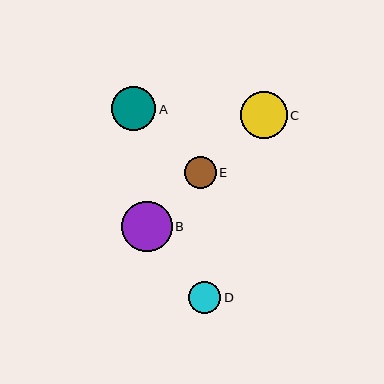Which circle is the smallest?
Circle E is the smallest with a size of approximately 32 pixels.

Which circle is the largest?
Circle B is the largest with a size of approximately 51 pixels.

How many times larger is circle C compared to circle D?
Circle C is approximately 1.5 times the size of circle D.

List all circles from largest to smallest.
From largest to smallest: B, C, A, D, E.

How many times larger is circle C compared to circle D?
Circle C is approximately 1.5 times the size of circle D.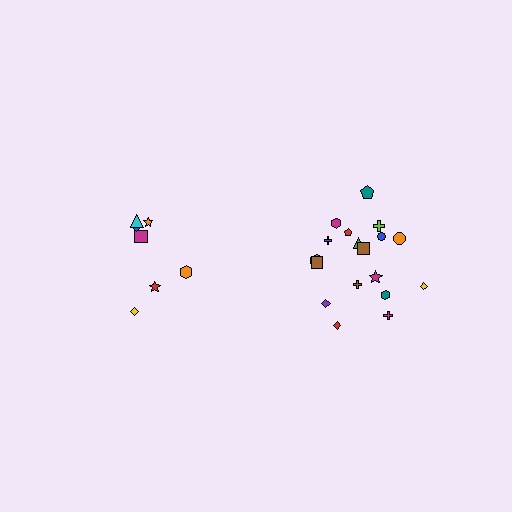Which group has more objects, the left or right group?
The right group.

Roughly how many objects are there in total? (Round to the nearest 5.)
Roughly 25 objects in total.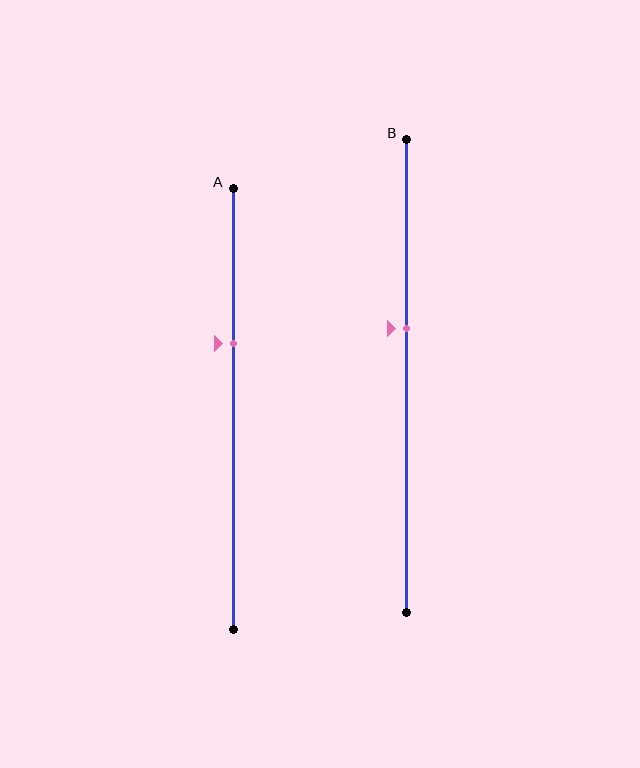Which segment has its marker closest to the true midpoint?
Segment B has its marker closest to the true midpoint.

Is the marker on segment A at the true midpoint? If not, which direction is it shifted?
No, the marker on segment A is shifted upward by about 15% of the segment length.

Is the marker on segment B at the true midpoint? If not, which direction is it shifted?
No, the marker on segment B is shifted upward by about 10% of the segment length.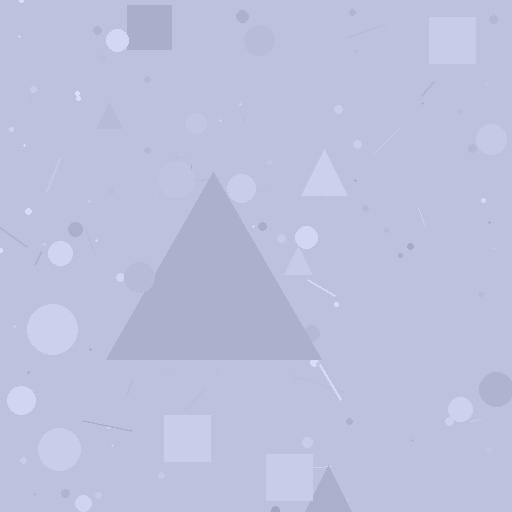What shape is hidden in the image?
A triangle is hidden in the image.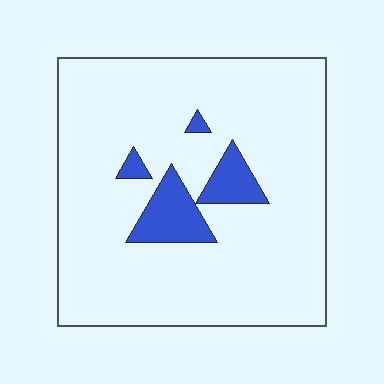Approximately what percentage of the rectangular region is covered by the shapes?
Approximately 10%.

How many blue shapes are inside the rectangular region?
4.